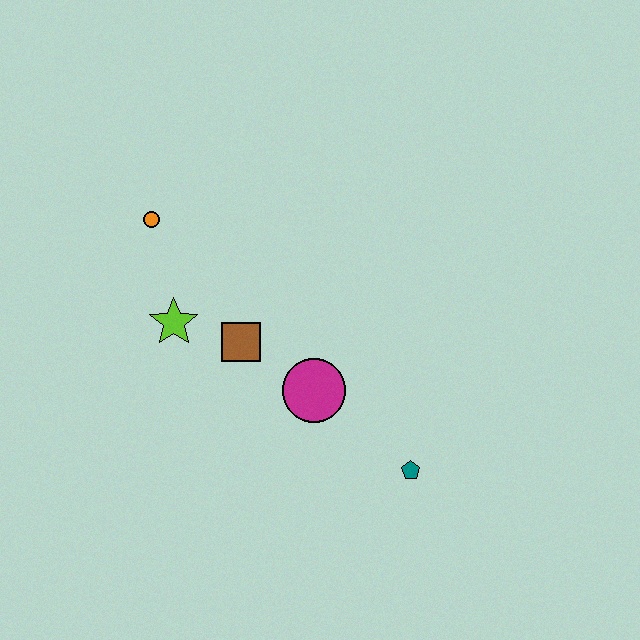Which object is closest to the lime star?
The brown square is closest to the lime star.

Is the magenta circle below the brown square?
Yes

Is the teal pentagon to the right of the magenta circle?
Yes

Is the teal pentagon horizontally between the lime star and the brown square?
No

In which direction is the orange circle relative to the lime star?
The orange circle is above the lime star.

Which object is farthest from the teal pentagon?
The orange circle is farthest from the teal pentagon.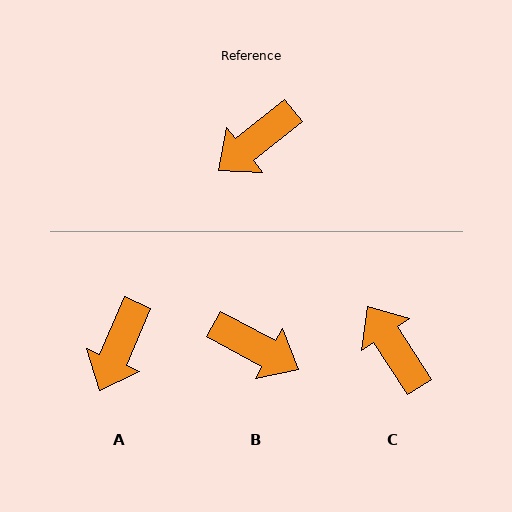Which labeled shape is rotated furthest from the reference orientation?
B, about 113 degrees away.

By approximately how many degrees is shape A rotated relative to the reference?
Approximately 28 degrees counter-clockwise.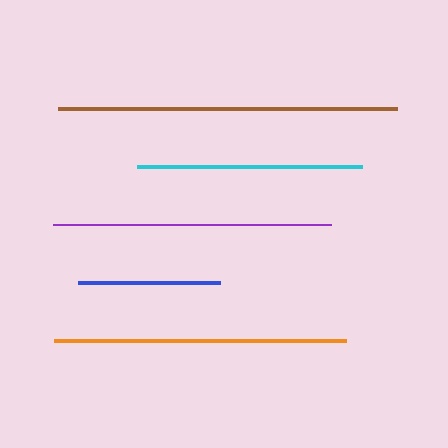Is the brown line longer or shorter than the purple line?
The brown line is longer than the purple line.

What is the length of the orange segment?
The orange segment is approximately 293 pixels long.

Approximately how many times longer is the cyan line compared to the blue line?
The cyan line is approximately 1.6 times the length of the blue line.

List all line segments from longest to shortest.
From longest to shortest: brown, orange, purple, cyan, blue.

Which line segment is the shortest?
The blue line is the shortest at approximately 141 pixels.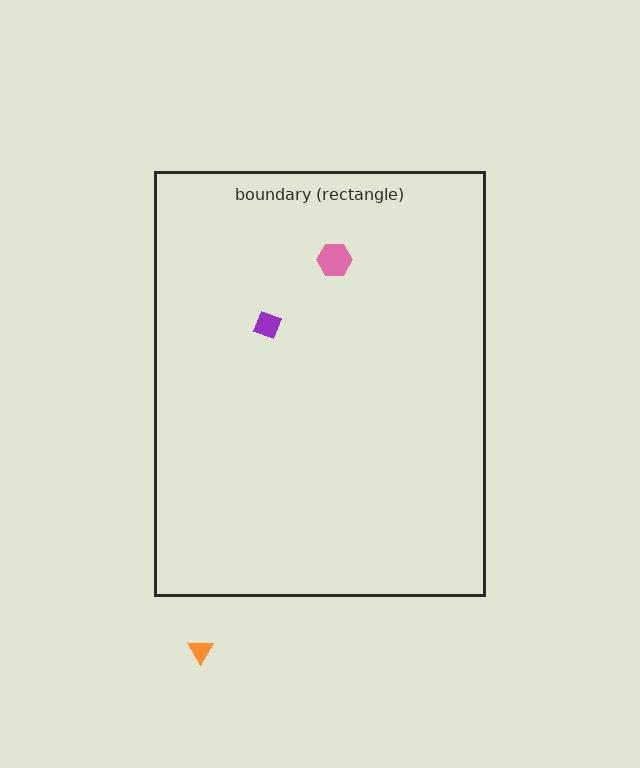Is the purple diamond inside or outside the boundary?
Inside.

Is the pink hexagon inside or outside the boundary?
Inside.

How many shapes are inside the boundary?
2 inside, 1 outside.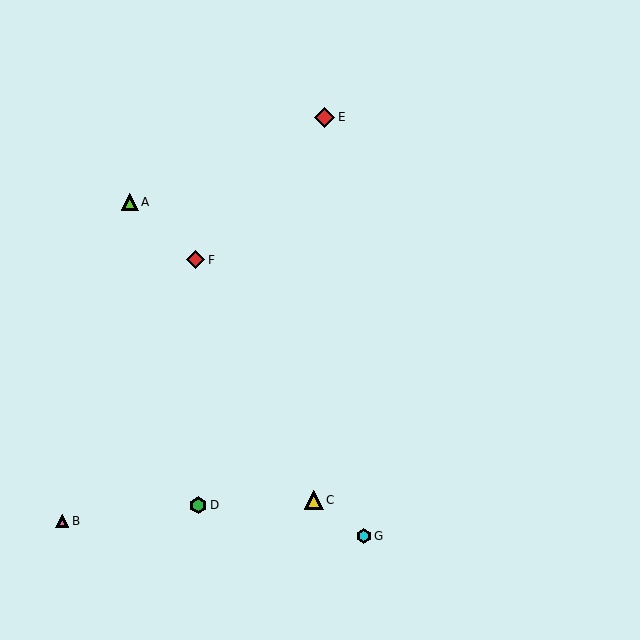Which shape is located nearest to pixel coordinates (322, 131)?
The red diamond (labeled E) at (325, 117) is nearest to that location.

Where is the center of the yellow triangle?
The center of the yellow triangle is at (314, 500).